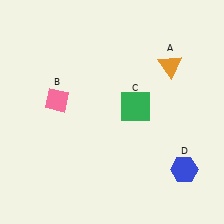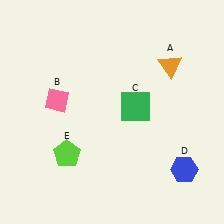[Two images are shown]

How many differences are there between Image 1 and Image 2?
There is 1 difference between the two images.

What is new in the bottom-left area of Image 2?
A lime pentagon (E) was added in the bottom-left area of Image 2.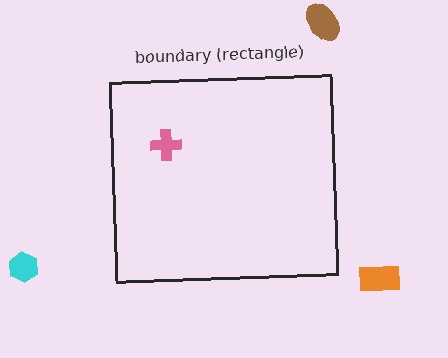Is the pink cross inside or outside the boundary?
Inside.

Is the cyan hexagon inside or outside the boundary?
Outside.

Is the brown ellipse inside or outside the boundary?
Outside.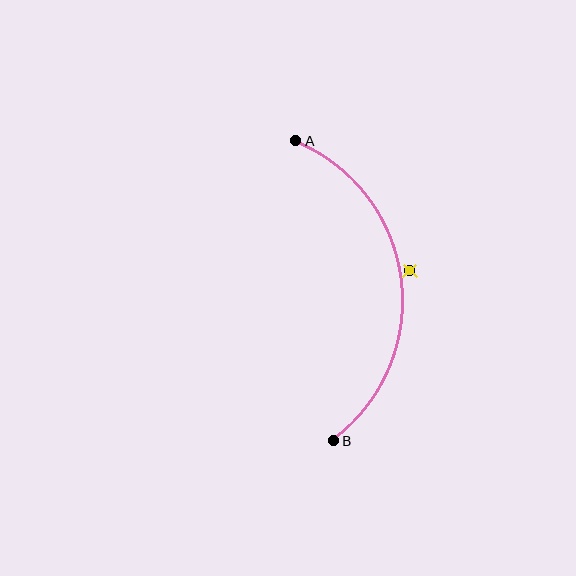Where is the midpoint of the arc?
The arc midpoint is the point on the curve farthest from the straight line joining A and B. It sits to the right of that line.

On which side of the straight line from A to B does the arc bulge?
The arc bulges to the right of the straight line connecting A and B.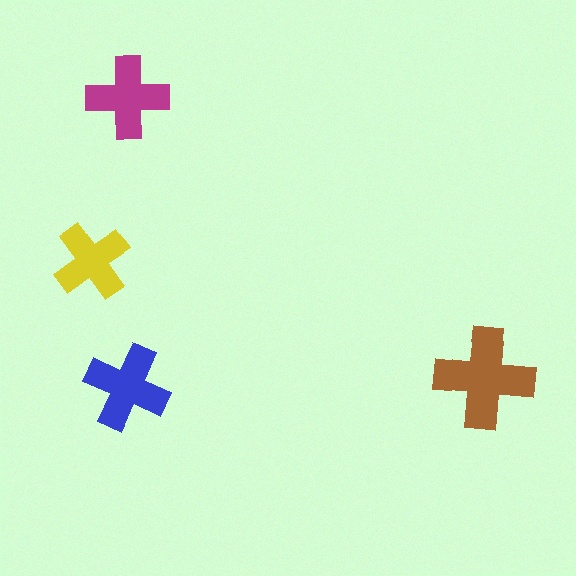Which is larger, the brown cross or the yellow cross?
The brown one.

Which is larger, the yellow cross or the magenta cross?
The magenta one.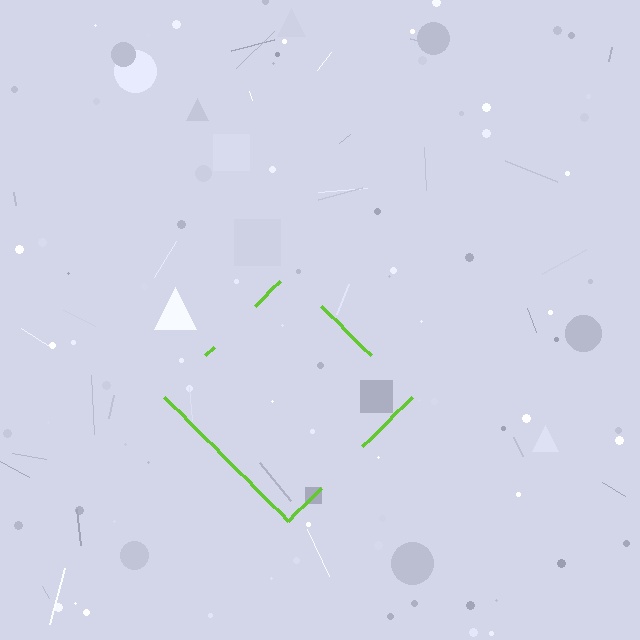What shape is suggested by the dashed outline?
The dashed outline suggests a diamond.